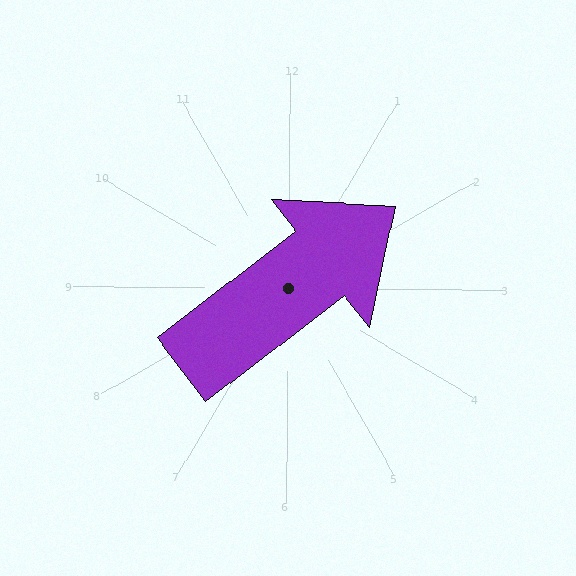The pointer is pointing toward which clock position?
Roughly 2 o'clock.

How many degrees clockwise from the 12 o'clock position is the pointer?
Approximately 52 degrees.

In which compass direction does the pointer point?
Northeast.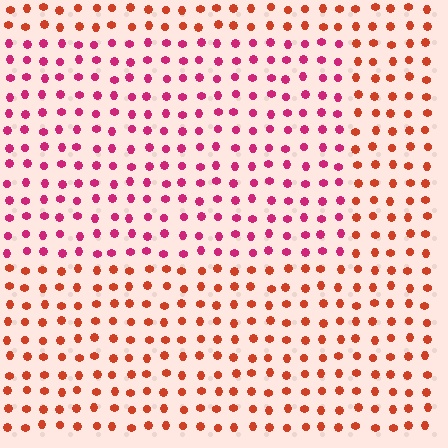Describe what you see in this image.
The image is filled with small red elements in a uniform arrangement. A rectangle-shaped region is visible where the elements are tinted to a slightly different hue, forming a subtle color boundary.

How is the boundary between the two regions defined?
The boundary is defined purely by a slight shift in hue (about 40 degrees). Spacing, size, and orientation are identical on both sides.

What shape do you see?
I see a rectangle.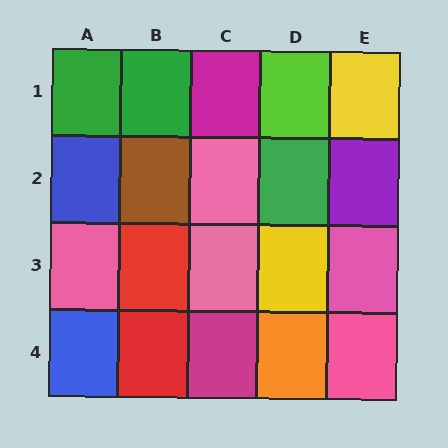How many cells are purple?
1 cell is purple.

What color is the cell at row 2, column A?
Blue.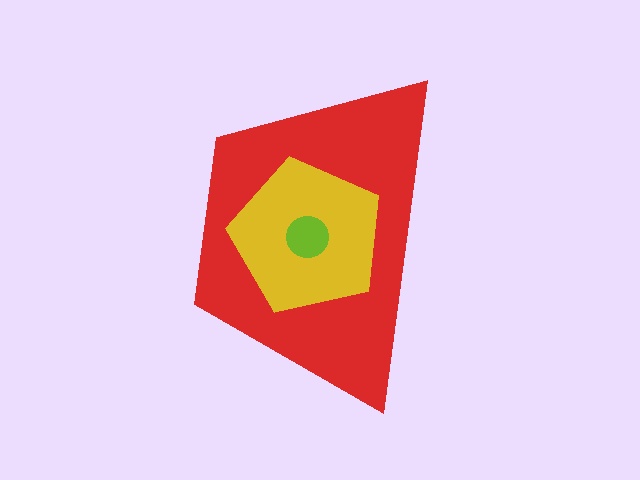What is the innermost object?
The lime circle.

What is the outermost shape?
The red trapezoid.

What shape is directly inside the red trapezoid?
The yellow pentagon.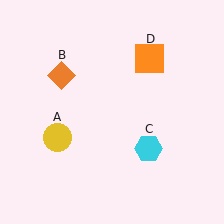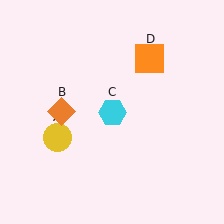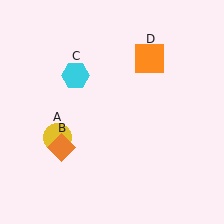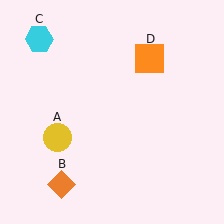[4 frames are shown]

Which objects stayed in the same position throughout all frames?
Yellow circle (object A) and orange square (object D) remained stationary.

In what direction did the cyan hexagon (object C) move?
The cyan hexagon (object C) moved up and to the left.